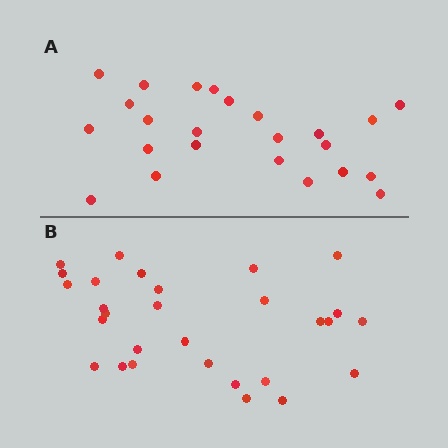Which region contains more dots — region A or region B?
Region B (the bottom region) has more dots.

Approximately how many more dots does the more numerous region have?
Region B has about 5 more dots than region A.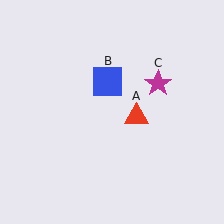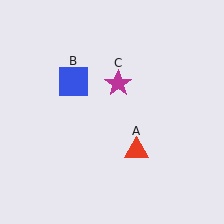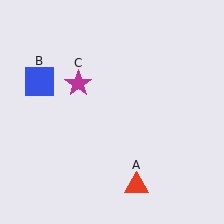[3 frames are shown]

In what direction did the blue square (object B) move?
The blue square (object B) moved left.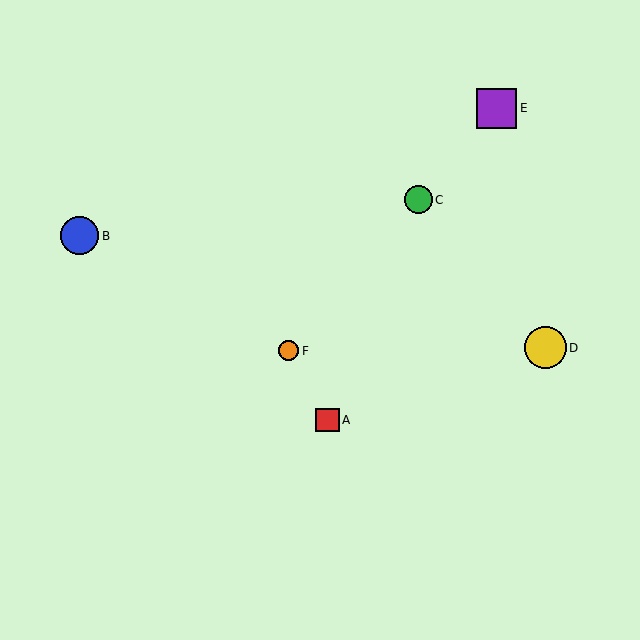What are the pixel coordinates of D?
Object D is at (546, 348).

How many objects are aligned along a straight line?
3 objects (C, E, F) are aligned along a straight line.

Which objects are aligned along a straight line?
Objects C, E, F are aligned along a straight line.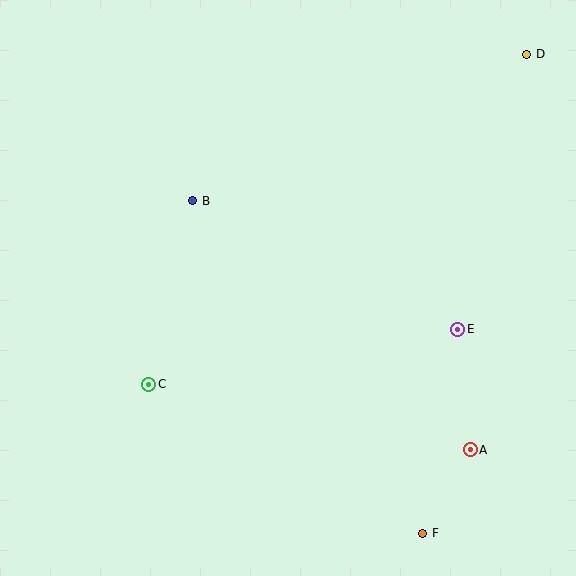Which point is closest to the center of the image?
Point B at (192, 201) is closest to the center.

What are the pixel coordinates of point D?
Point D is at (527, 54).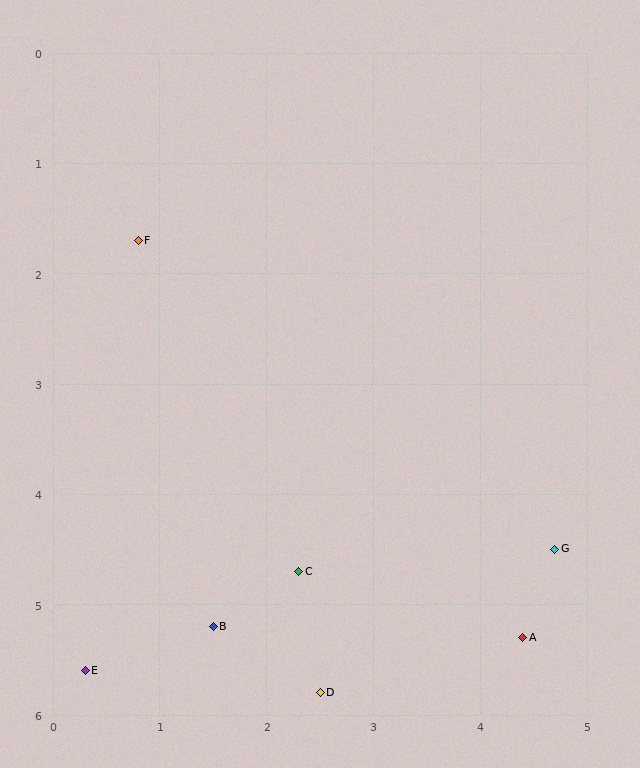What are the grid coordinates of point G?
Point G is at approximately (4.7, 4.5).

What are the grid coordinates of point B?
Point B is at approximately (1.5, 5.2).